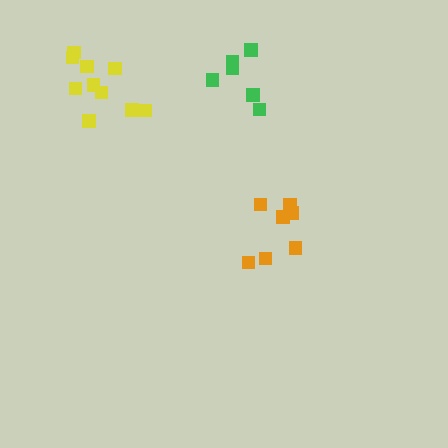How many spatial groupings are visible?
There are 3 spatial groupings.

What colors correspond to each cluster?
The clusters are colored: orange, yellow, green.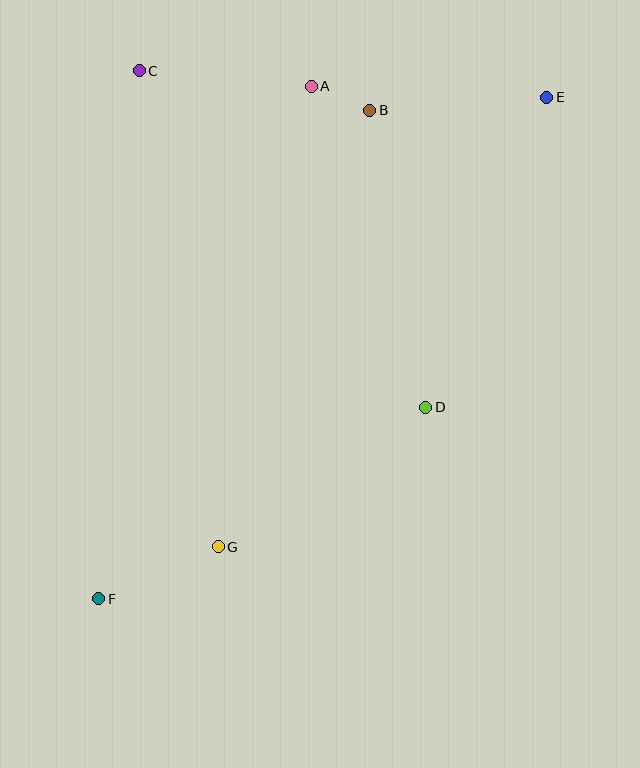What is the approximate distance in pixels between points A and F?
The distance between A and F is approximately 555 pixels.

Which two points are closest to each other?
Points A and B are closest to each other.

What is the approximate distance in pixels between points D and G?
The distance between D and G is approximately 250 pixels.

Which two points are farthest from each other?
Points E and F are farthest from each other.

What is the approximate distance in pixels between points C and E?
The distance between C and E is approximately 409 pixels.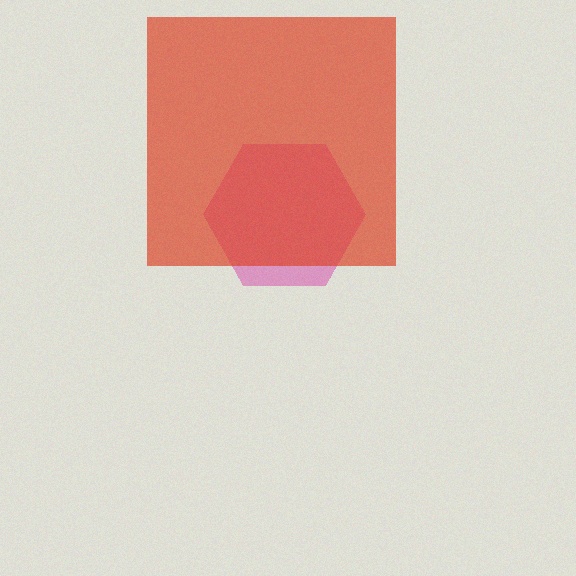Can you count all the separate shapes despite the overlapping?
Yes, there are 2 separate shapes.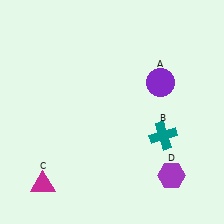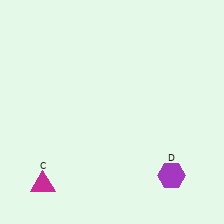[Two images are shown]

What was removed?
The purple circle (A), the teal cross (B) were removed in Image 2.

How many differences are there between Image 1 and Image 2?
There are 2 differences between the two images.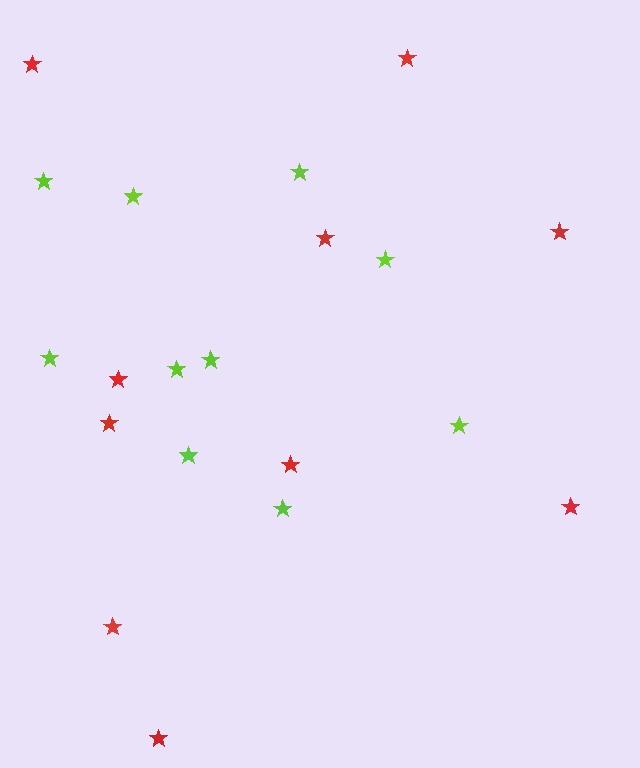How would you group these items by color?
There are 2 groups: one group of lime stars (10) and one group of red stars (10).